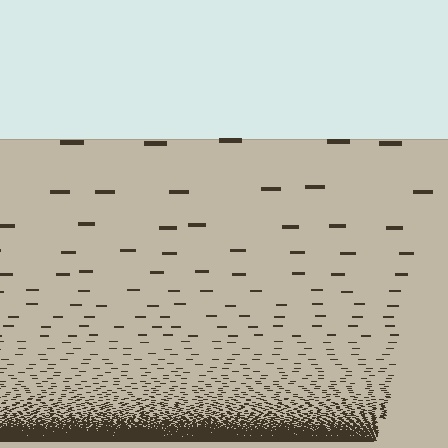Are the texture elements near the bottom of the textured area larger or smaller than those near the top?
Smaller. The gradient is inverted — elements near the bottom are smaller and denser.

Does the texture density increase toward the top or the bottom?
Density increases toward the bottom.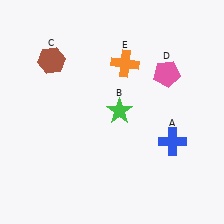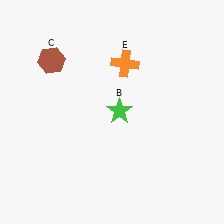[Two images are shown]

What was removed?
The pink pentagon (D), the blue cross (A) were removed in Image 2.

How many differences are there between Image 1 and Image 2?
There are 2 differences between the two images.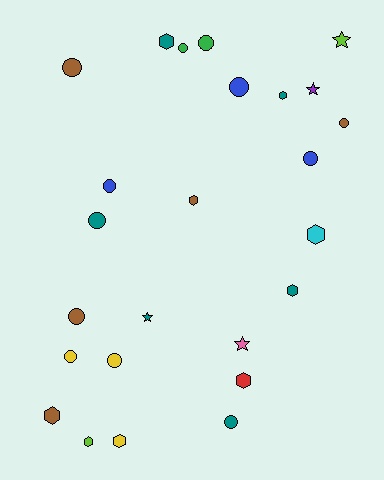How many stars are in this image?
There are 4 stars.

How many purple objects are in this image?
There is 1 purple object.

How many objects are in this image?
There are 25 objects.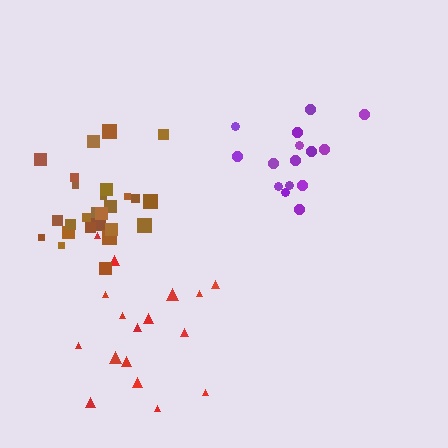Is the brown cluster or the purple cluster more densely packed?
Purple.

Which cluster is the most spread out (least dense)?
Red.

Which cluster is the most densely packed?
Purple.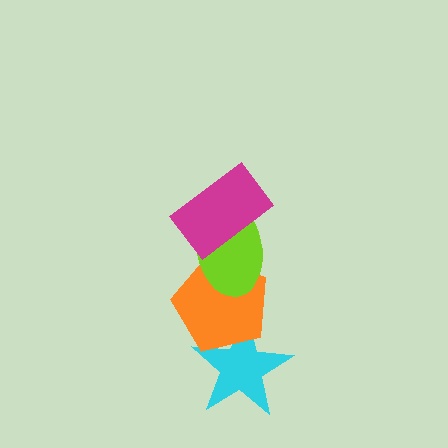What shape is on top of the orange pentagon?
The lime ellipse is on top of the orange pentagon.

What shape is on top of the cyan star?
The orange pentagon is on top of the cyan star.